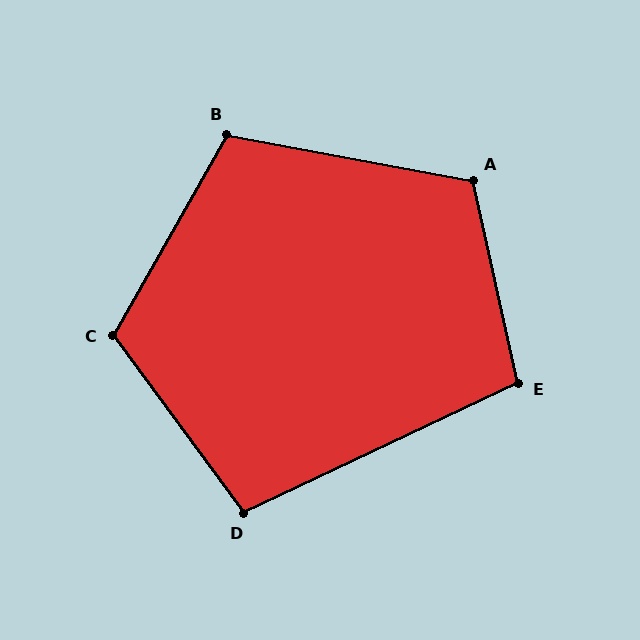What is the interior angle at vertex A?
Approximately 113 degrees (obtuse).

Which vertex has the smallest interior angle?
D, at approximately 101 degrees.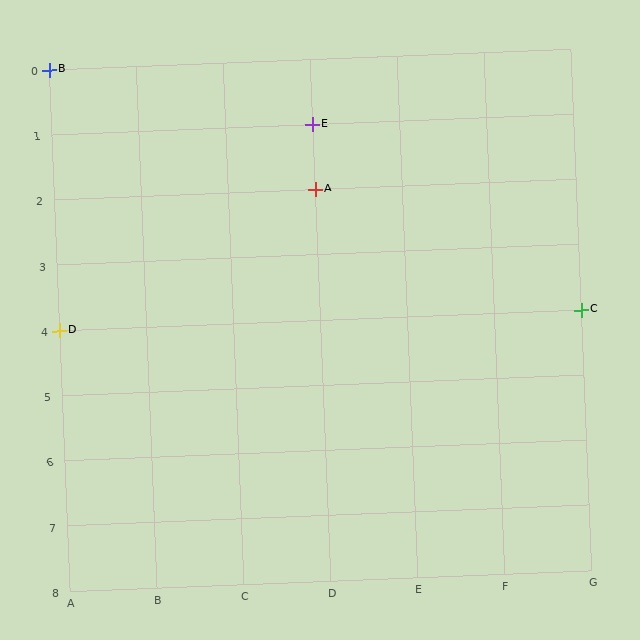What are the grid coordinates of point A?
Point A is at grid coordinates (D, 2).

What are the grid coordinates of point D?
Point D is at grid coordinates (A, 4).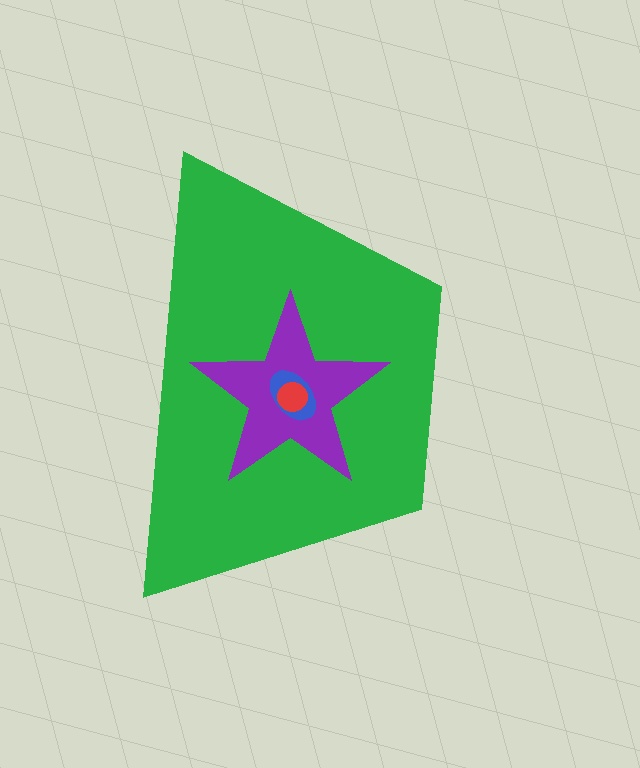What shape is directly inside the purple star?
The blue ellipse.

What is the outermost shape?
The green trapezoid.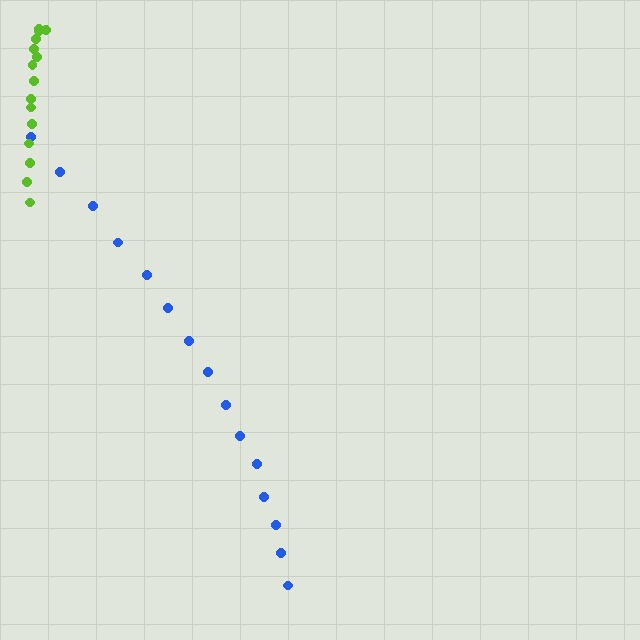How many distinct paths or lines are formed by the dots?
There are 2 distinct paths.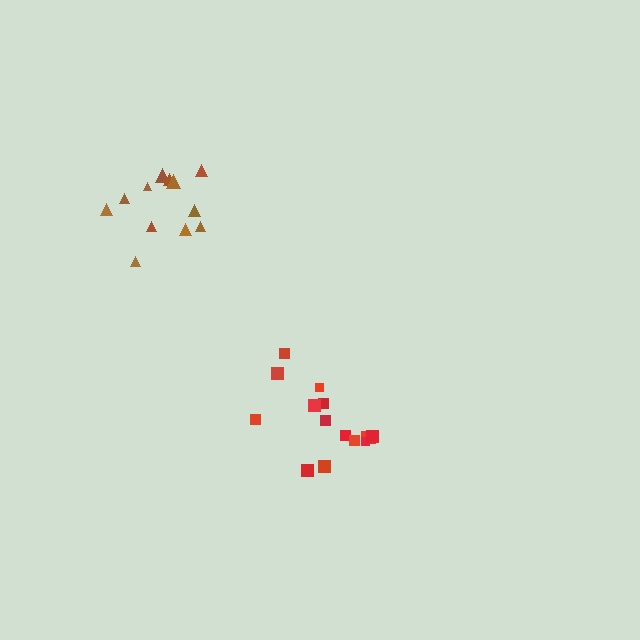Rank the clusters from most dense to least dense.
brown, red.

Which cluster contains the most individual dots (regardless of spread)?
Red (15).